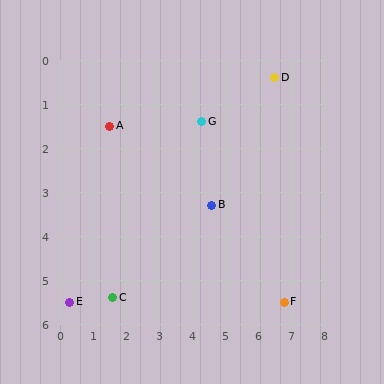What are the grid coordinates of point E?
Point E is at approximately (0.3, 5.5).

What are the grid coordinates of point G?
Point G is at approximately (4.3, 1.4).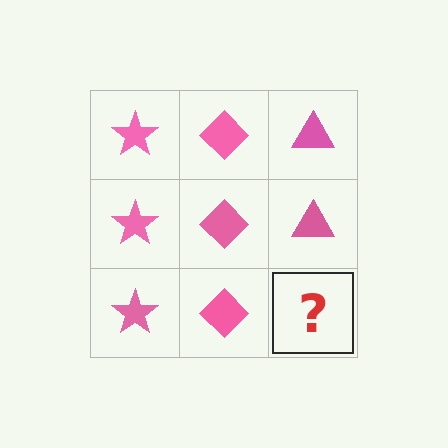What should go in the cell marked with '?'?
The missing cell should contain a pink triangle.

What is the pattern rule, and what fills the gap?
The rule is that each column has a consistent shape. The gap should be filled with a pink triangle.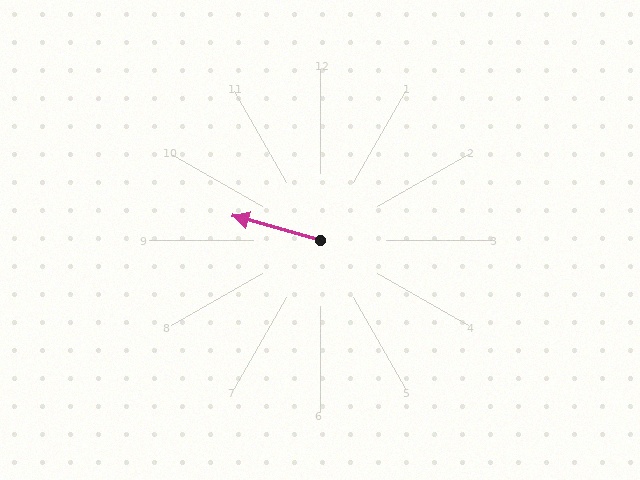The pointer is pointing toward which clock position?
Roughly 10 o'clock.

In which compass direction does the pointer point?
West.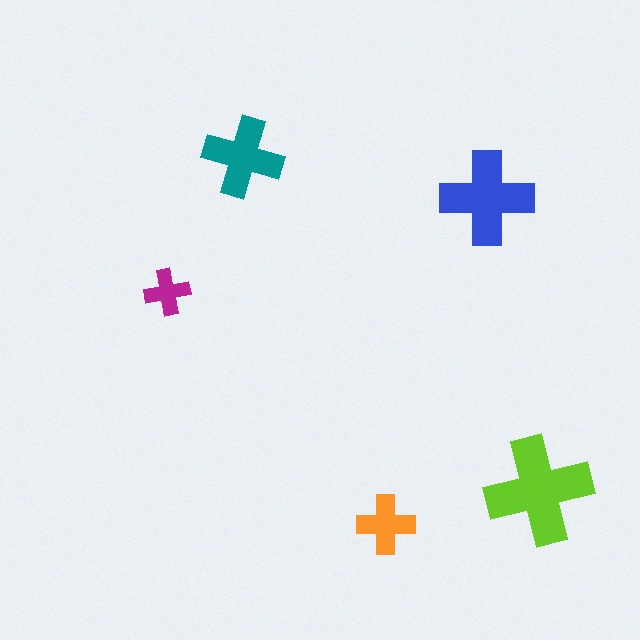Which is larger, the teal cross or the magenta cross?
The teal one.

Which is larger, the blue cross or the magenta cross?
The blue one.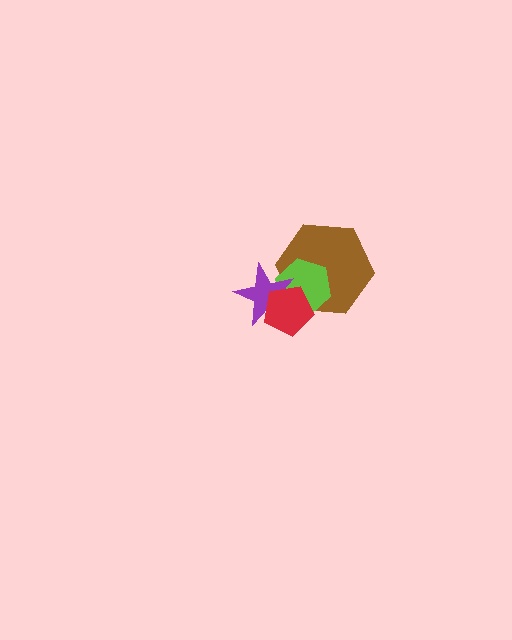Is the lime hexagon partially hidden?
Yes, it is partially covered by another shape.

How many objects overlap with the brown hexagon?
3 objects overlap with the brown hexagon.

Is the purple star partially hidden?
Yes, it is partially covered by another shape.